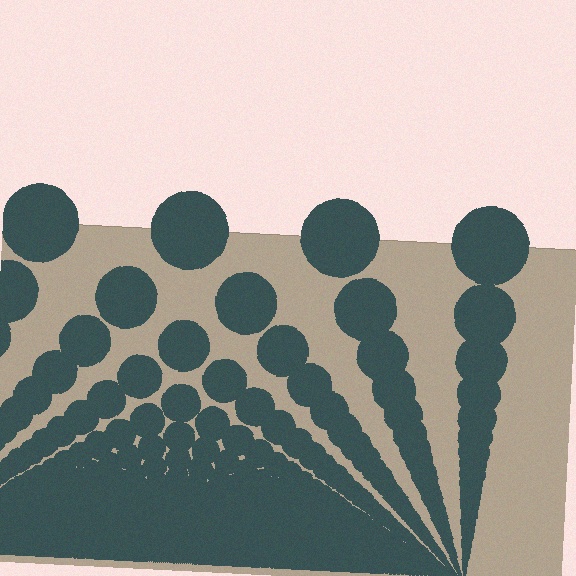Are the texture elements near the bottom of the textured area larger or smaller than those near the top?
Smaller. The gradient is inverted — elements near the bottom are smaller and denser.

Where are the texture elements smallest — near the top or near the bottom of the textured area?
Near the bottom.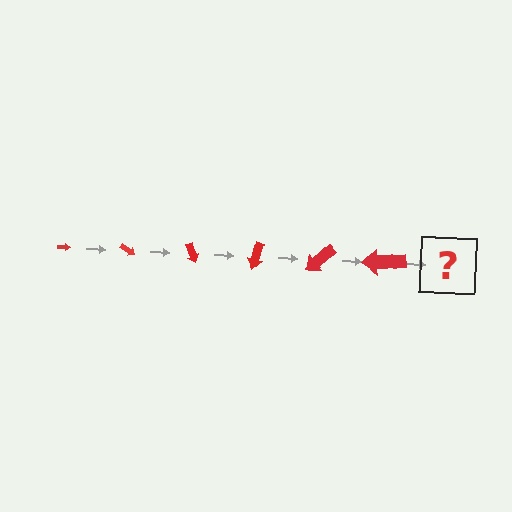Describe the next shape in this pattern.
It should be an arrow, larger than the previous one and rotated 210 degrees from the start.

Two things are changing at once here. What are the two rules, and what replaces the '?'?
The two rules are that the arrow grows larger each step and it rotates 35 degrees each step. The '?' should be an arrow, larger than the previous one and rotated 210 degrees from the start.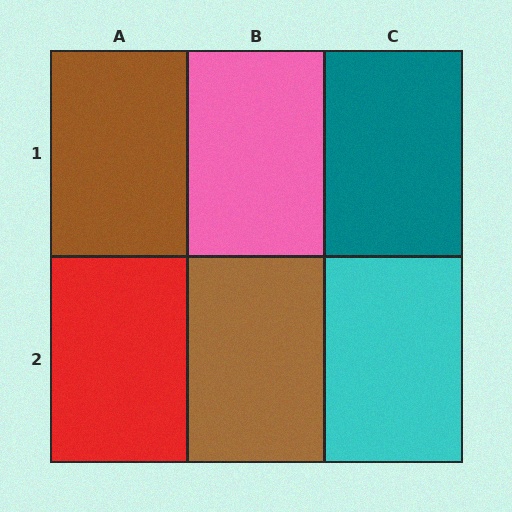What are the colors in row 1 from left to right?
Brown, pink, teal.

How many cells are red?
1 cell is red.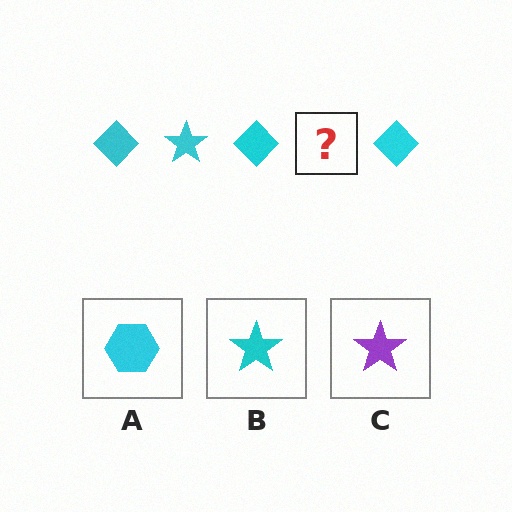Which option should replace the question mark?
Option B.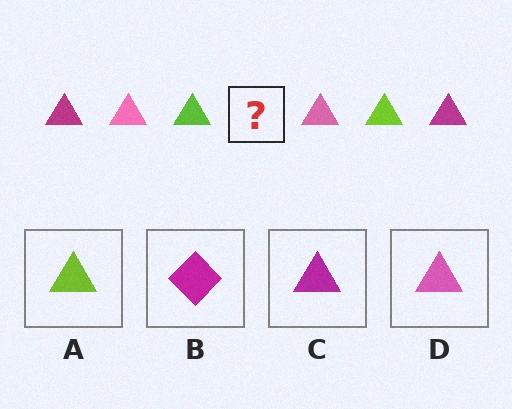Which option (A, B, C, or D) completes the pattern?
C.